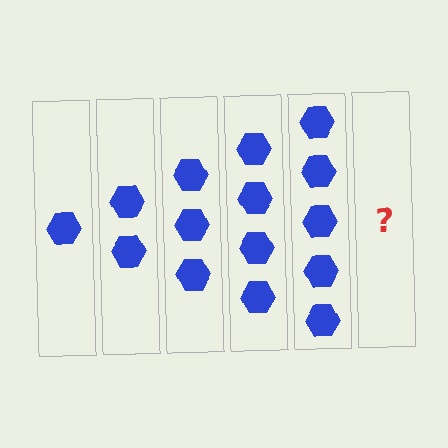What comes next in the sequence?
The next element should be 6 hexagons.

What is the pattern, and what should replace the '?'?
The pattern is that each step adds one more hexagon. The '?' should be 6 hexagons.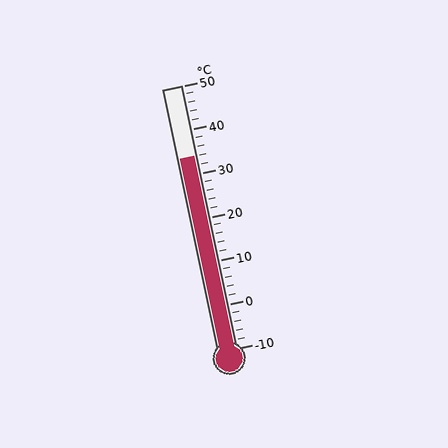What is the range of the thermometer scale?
The thermometer scale ranges from -10°C to 50°C.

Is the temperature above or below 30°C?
The temperature is above 30°C.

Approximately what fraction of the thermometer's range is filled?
The thermometer is filled to approximately 75% of its range.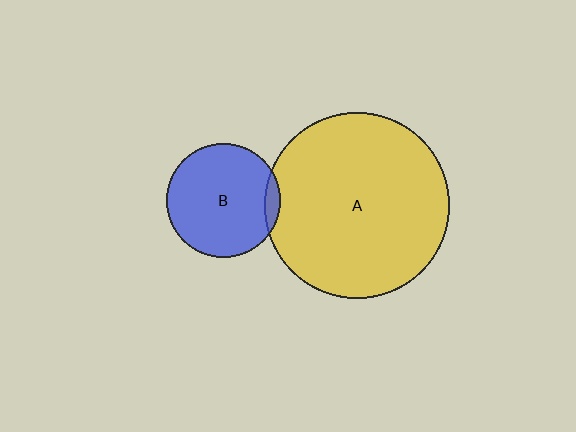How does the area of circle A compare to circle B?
Approximately 2.6 times.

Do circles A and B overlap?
Yes.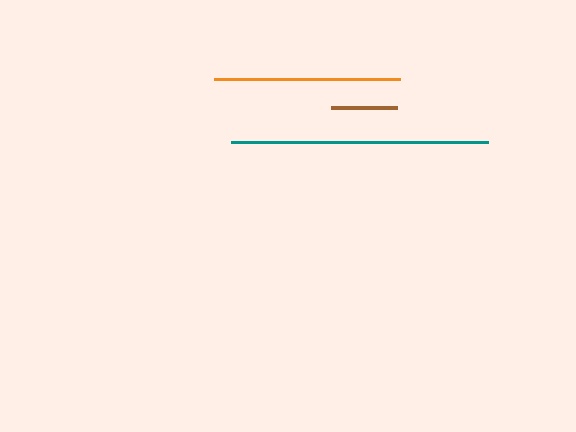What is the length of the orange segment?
The orange segment is approximately 186 pixels long.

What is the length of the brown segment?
The brown segment is approximately 66 pixels long.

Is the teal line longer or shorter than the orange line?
The teal line is longer than the orange line.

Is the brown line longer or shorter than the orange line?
The orange line is longer than the brown line.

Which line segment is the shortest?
The brown line is the shortest at approximately 66 pixels.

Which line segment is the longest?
The teal line is the longest at approximately 257 pixels.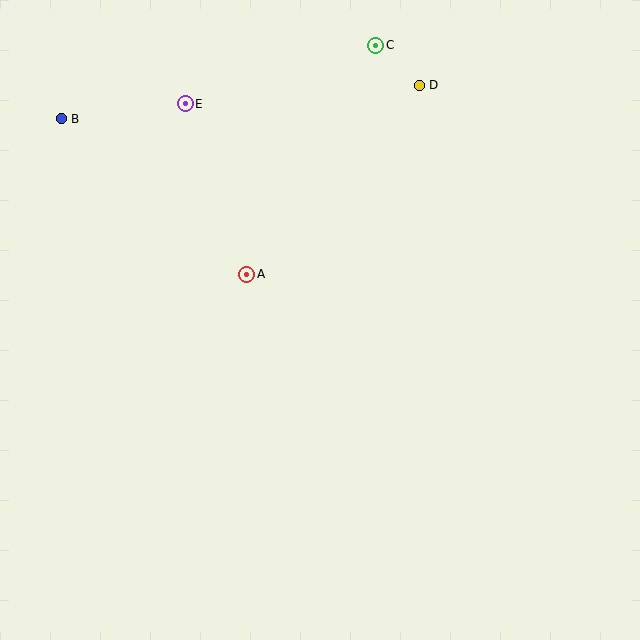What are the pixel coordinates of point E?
Point E is at (185, 104).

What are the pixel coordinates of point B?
Point B is at (61, 119).